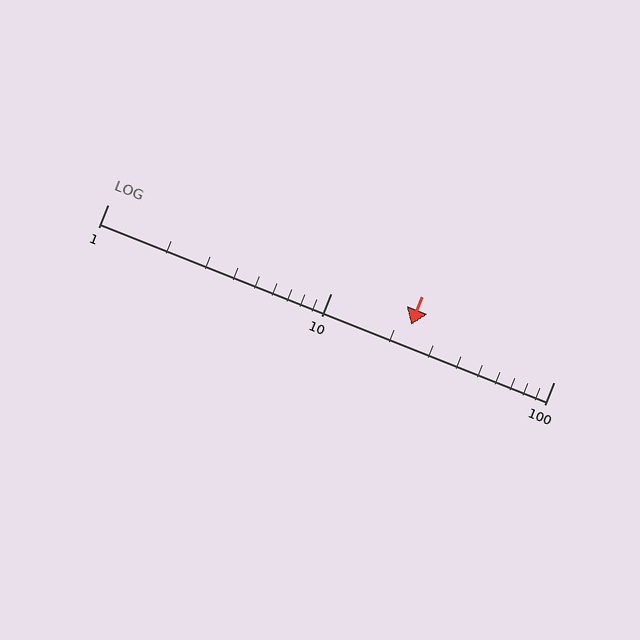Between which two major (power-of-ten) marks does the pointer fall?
The pointer is between 10 and 100.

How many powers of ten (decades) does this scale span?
The scale spans 2 decades, from 1 to 100.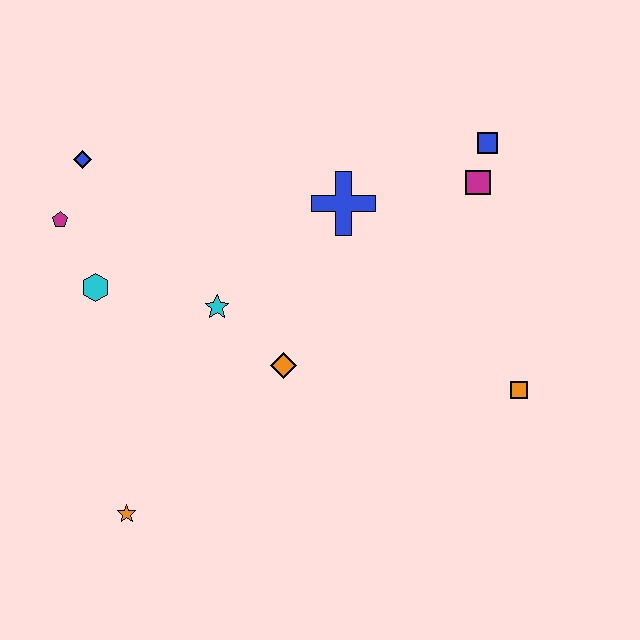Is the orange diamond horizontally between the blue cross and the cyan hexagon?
Yes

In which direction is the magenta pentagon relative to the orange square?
The magenta pentagon is to the left of the orange square.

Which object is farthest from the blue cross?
The orange star is farthest from the blue cross.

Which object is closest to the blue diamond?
The magenta pentagon is closest to the blue diamond.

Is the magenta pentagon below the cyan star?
No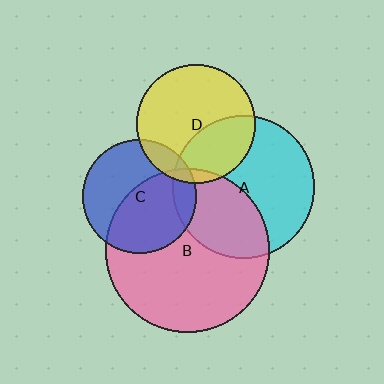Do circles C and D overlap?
Yes.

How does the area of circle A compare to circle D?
Approximately 1.4 times.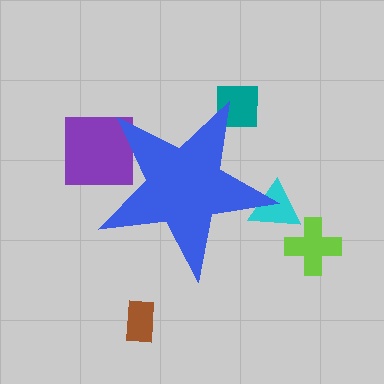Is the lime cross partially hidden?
No, the lime cross is fully visible.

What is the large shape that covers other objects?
A blue star.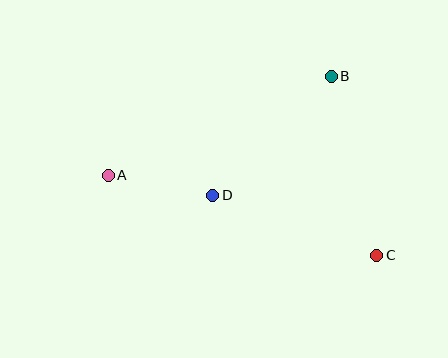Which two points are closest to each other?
Points A and D are closest to each other.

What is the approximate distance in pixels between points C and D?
The distance between C and D is approximately 175 pixels.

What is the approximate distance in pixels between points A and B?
The distance between A and B is approximately 244 pixels.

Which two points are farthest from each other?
Points A and C are farthest from each other.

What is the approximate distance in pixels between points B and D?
The distance between B and D is approximately 168 pixels.